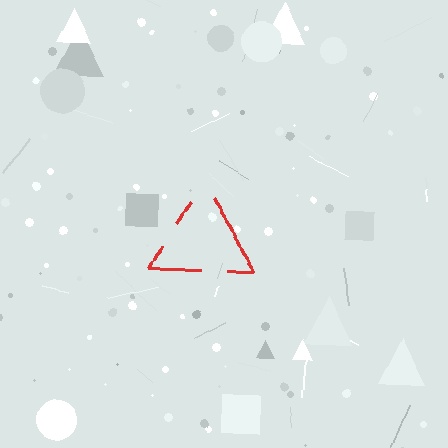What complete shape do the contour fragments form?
The contour fragments form a triangle.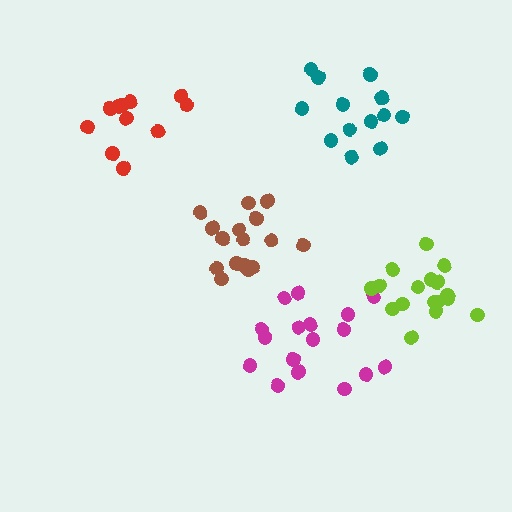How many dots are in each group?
Group 1: 17 dots, Group 2: 17 dots, Group 3: 11 dots, Group 4: 13 dots, Group 5: 17 dots (75 total).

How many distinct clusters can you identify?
There are 5 distinct clusters.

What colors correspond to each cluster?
The clusters are colored: brown, magenta, red, teal, lime.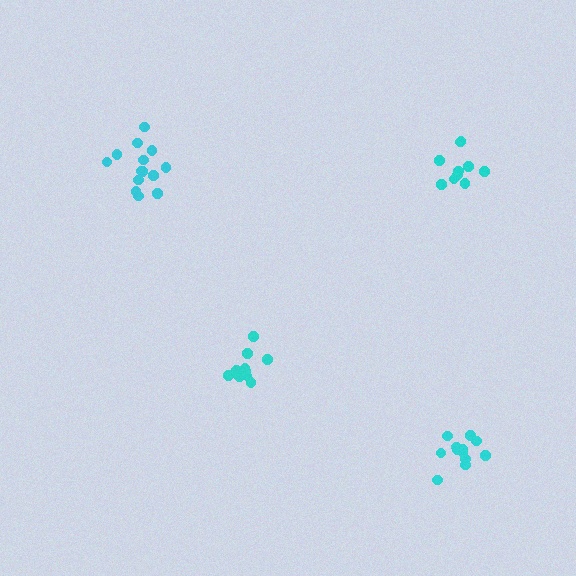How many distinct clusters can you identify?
There are 4 distinct clusters.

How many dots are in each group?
Group 1: 10 dots, Group 2: 10 dots, Group 3: 12 dots, Group 4: 14 dots (46 total).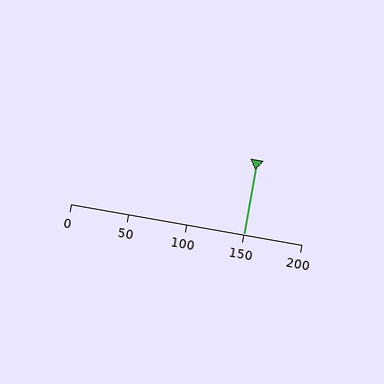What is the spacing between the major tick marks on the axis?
The major ticks are spaced 50 apart.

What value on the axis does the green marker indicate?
The marker indicates approximately 150.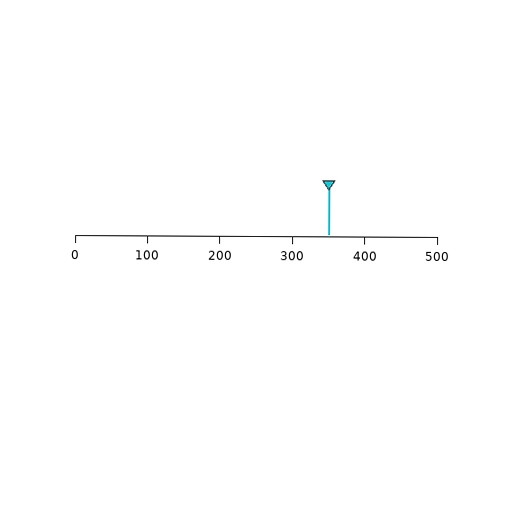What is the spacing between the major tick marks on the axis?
The major ticks are spaced 100 apart.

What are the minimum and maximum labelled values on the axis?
The axis runs from 0 to 500.